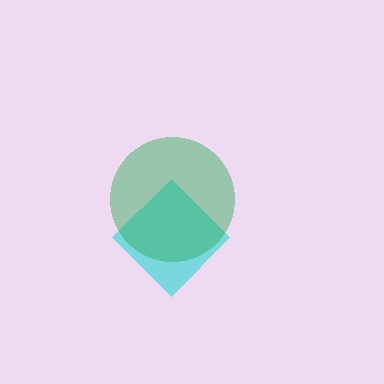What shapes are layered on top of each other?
The layered shapes are: a cyan diamond, a green circle.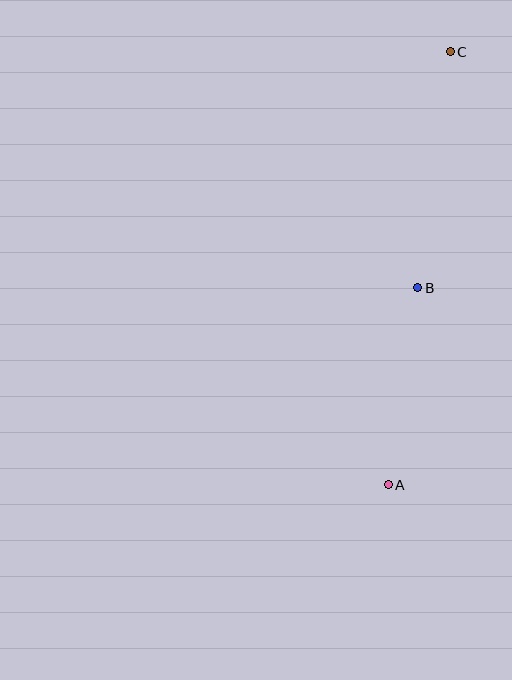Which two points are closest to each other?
Points A and B are closest to each other.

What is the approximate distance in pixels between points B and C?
The distance between B and C is approximately 238 pixels.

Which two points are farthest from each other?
Points A and C are farthest from each other.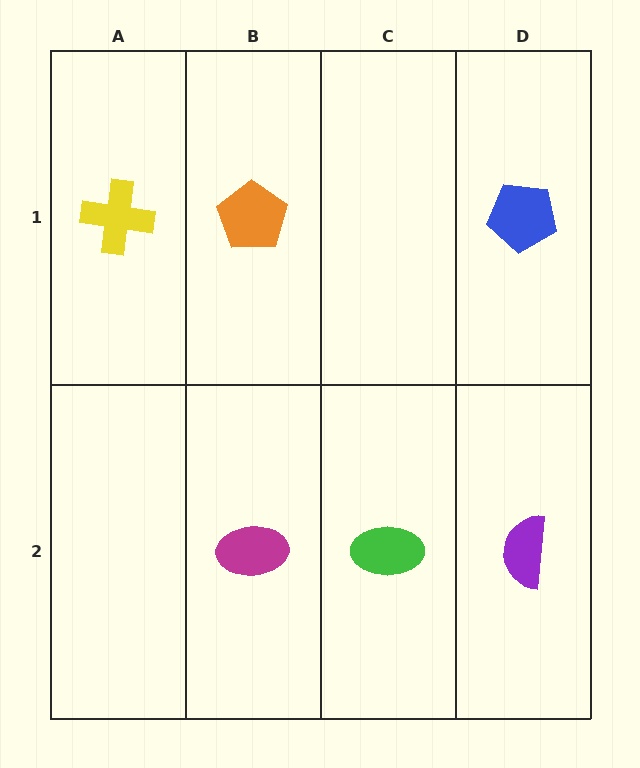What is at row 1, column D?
A blue pentagon.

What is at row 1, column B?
An orange pentagon.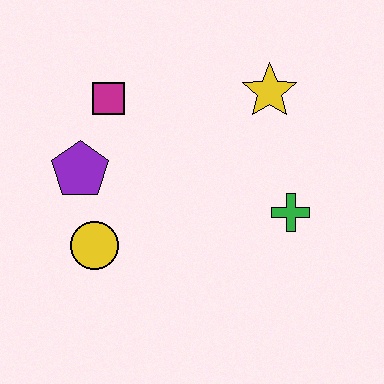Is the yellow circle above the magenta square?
No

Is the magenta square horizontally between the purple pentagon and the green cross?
Yes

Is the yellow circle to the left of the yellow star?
Yes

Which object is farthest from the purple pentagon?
The green cross is farthest from the purple pentagon.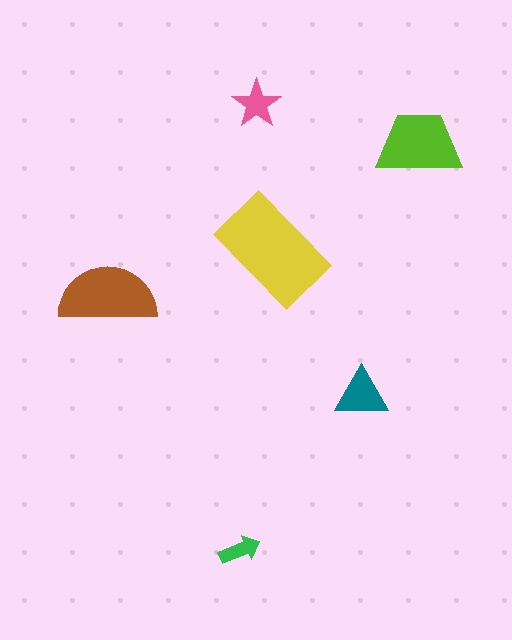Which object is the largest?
The yellow rectangle.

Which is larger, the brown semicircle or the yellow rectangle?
The yellow rectangle.